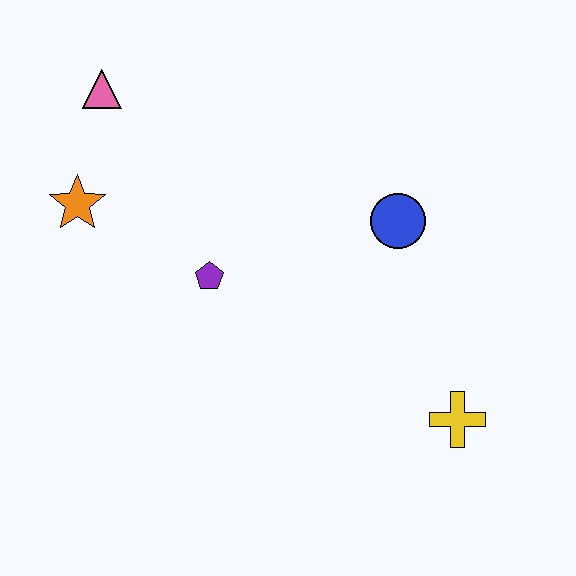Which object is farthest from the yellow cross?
The pink triangle is farthest from the yellow cross.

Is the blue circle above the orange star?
No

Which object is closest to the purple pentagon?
The orange star is closest to the purple pentagon.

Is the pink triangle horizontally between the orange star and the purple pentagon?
Yes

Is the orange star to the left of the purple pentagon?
Yes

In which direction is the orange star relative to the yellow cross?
The orange star is to the left of the yellow cross.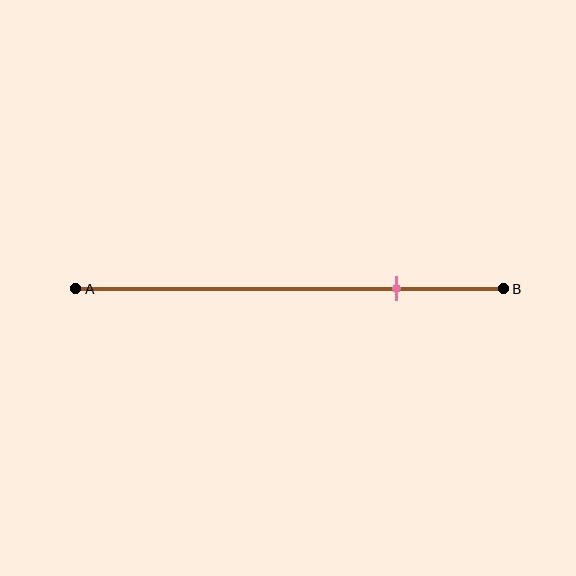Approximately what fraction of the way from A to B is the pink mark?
The pink mark is approximately 75% of the way from A to B.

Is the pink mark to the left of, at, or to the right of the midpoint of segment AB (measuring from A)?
The pink mark is to the right of the midpoint of segment AB.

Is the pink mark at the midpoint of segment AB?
No, the mark is at about 75% from A, not at the 50% midpoint.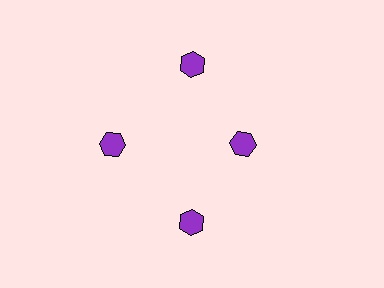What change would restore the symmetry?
The symmetry would be restored by moving it outward, back onto the ring so that all 4 hexagons sit at equal angles and equal distance from the center.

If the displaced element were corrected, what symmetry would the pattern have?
It would have 4-fold rotational symmetry — the pattern would map onto itself every 90 degrees.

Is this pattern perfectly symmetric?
No. The 4 purple hexagons are arranged in a ring, but one element near the 3 o'clock position is pulled inward toward the center, breaking the 4-fold rotational symmetry.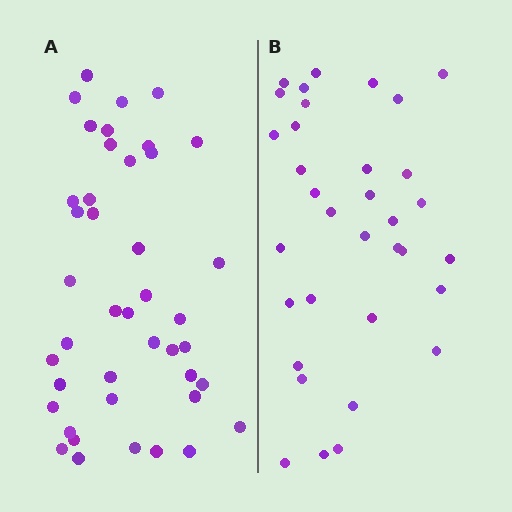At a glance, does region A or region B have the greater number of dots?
Region A (the left region) has more dots.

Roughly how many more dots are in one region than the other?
Region A has roughly 8 or so more dots than region B.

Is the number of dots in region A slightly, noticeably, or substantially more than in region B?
Region A has only slightly more — the two regions are fairly close. The ratio is roughly 1.2 to 1.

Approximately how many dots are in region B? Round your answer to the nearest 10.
About 30 dots. (The exact count is 34, which rounds to 30.)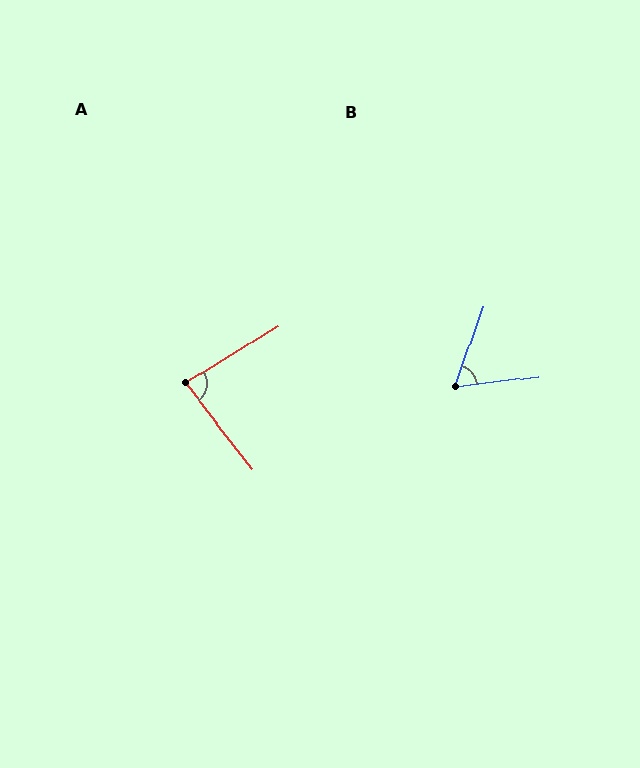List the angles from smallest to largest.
B (63°), A (83°).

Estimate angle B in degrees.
Approximately 63 degrees.